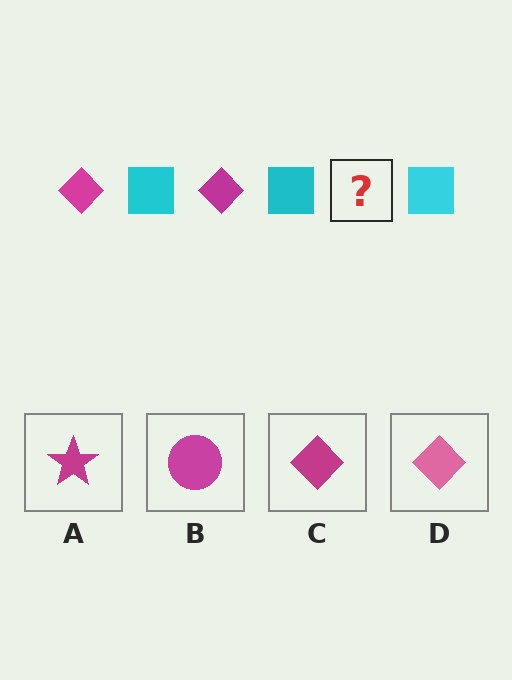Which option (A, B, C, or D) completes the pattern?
C.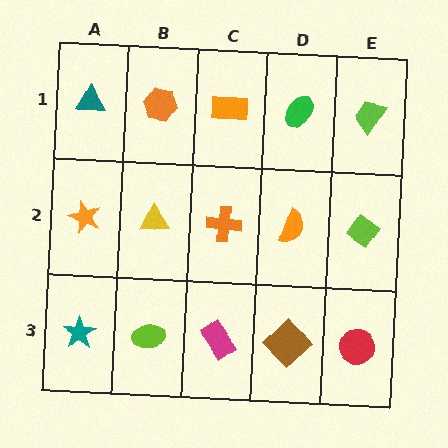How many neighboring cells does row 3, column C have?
3.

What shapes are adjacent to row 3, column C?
An orange cross (row 2, column C), a lime ellipse (row 3, column B), a brown diamond (row 3, column D).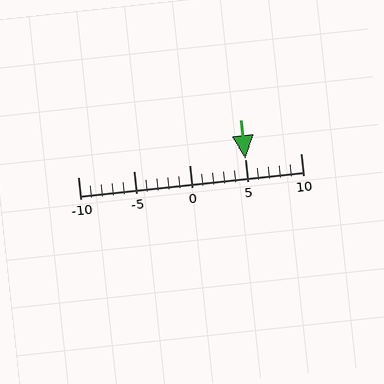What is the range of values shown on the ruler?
The ruler shows values from -10 to 10.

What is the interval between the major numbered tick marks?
The major tick marks are spaced 5 units apart.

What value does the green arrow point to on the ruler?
The green arrow points to approximately 5.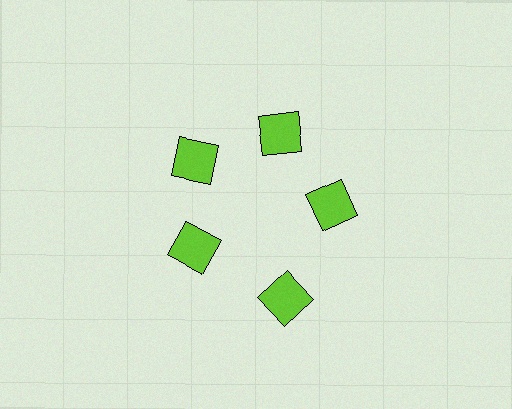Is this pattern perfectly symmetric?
No. The 5 lime squares are arranged in a ring, but one element near the 5 o'clock position is pushed outward from the center, breaking the 5-fold rotational symmetry.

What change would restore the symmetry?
The symmetry would be restored by moving it inward, back onto the ring so that all 5 squares sit at equal angles and equal distance from the center.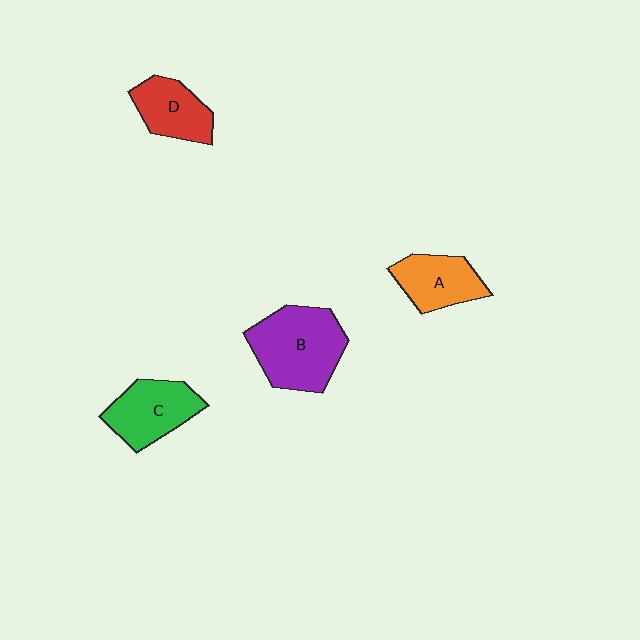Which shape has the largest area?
Shape B (purple).